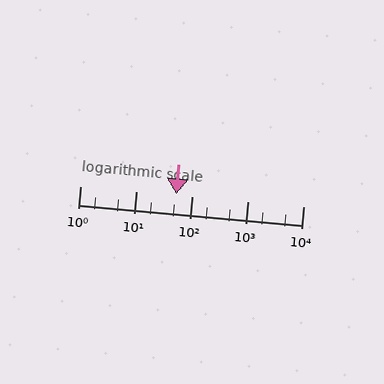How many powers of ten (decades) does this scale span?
The scale spans 4 decades, from 1 to 10000.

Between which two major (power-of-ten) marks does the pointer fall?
The pointer is between 10 and 100.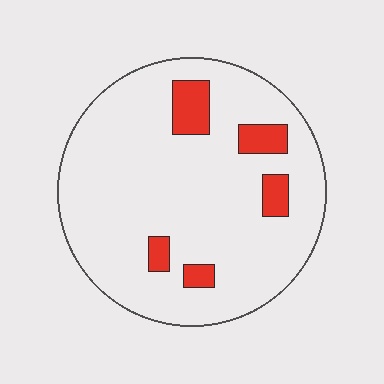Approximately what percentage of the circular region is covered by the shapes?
Approximately 10%.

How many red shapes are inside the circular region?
5.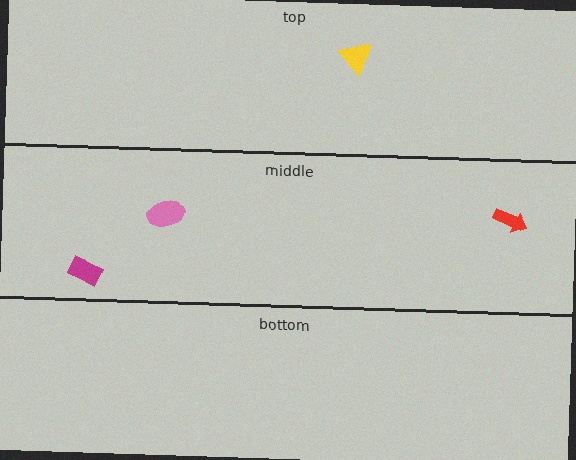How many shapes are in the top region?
1.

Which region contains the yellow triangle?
The top region.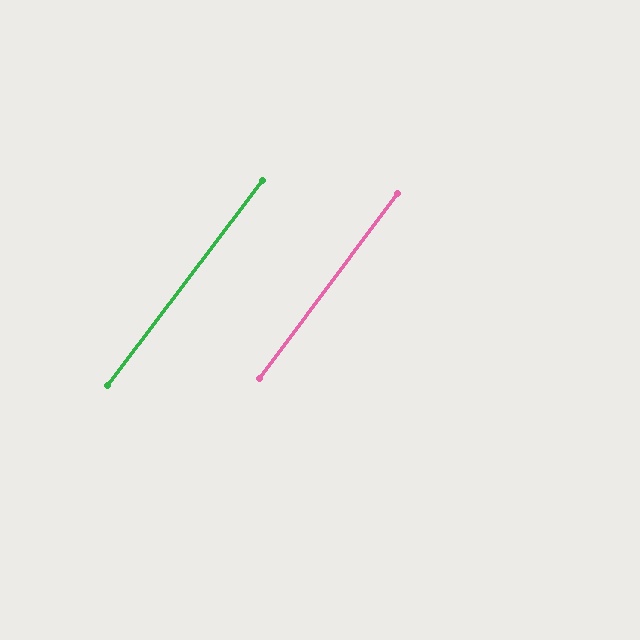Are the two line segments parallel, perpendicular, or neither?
Parallel — their directions differ by only 0.5°.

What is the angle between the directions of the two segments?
Approximately 0 degrees.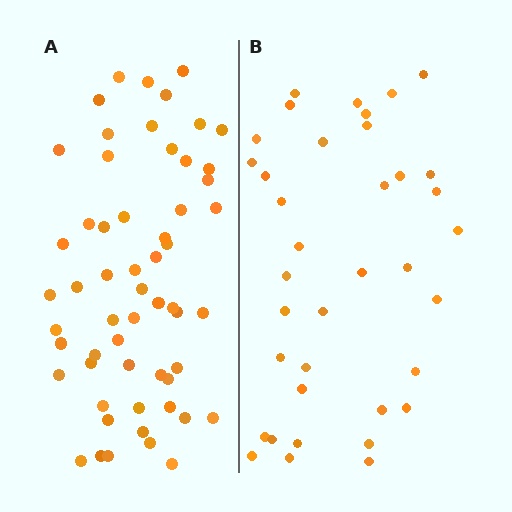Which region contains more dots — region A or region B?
Region A (the left region) has more dots.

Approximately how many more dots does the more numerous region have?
Region A has approximately 20 more dots than region B.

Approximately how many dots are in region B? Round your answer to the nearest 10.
About 40 dots. (The exact count is 37, which rounds to 40.)